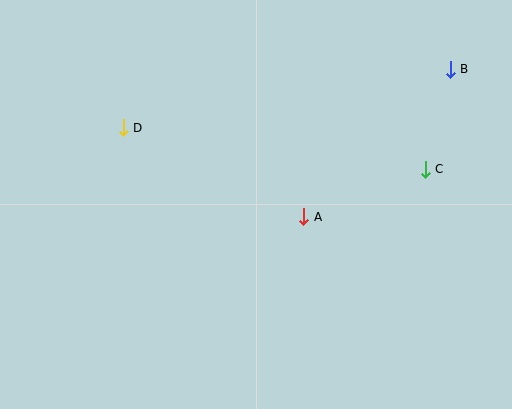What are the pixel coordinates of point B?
Point B is at (450, 69).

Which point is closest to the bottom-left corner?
Point D is closest to the bottom-left corner.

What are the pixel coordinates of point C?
Point C is at (425, 169).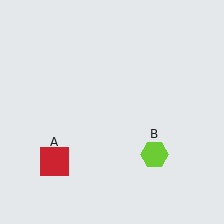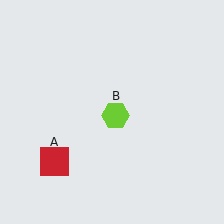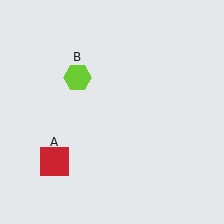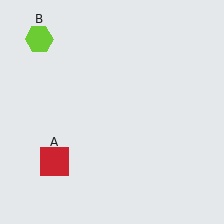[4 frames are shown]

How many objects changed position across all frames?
1 object changed position: lime hexagon (object B).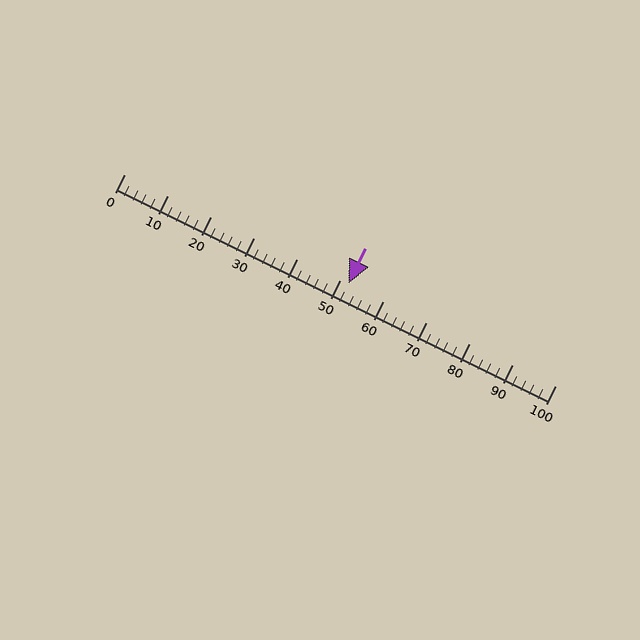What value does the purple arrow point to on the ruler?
The purple arrow points to approximately 52.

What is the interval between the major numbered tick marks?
The major tick marks are spaced 10 units apart.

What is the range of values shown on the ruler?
The ruler shows values from 0 to 100.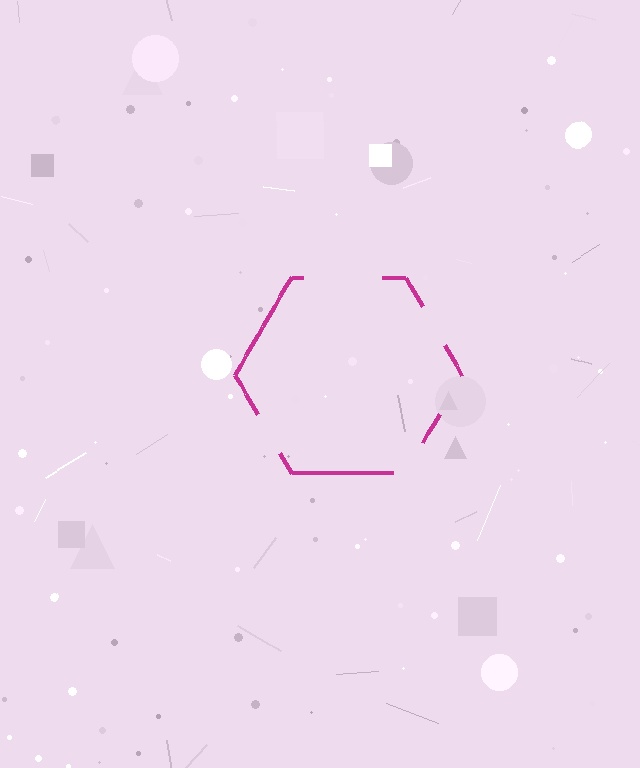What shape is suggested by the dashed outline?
The dashed outline suggests a hexagon.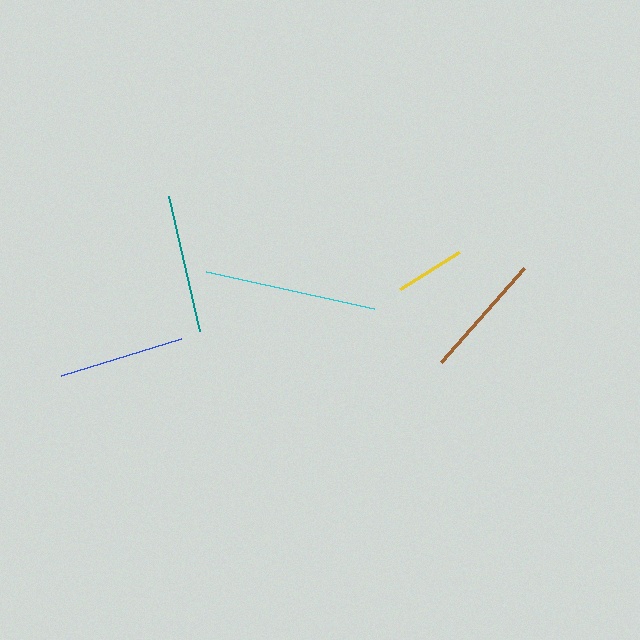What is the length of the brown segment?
The brown segment is approximately 126 pixels long.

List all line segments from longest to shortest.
From longest to shortest: cyan, teal, brown, blue, yellow.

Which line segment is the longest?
The cyan line is the longest at approximately 172 pixels.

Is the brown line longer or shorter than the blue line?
The brown line is longer than the blue line.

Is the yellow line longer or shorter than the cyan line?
The cyan line is longer than the yellow line.